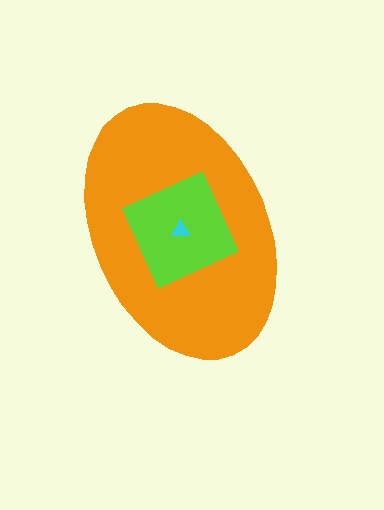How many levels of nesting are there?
3.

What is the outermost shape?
The orange ellipse.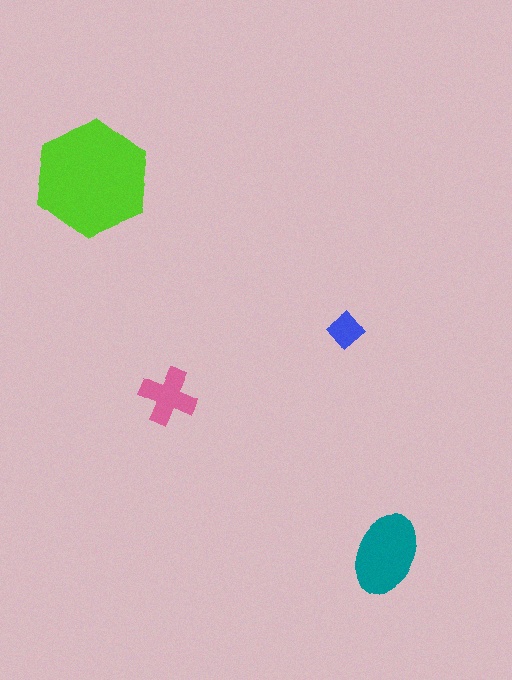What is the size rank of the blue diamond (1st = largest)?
4th.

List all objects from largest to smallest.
The lime hexagon, the teal ellipse, the pink cross, the blue diamond.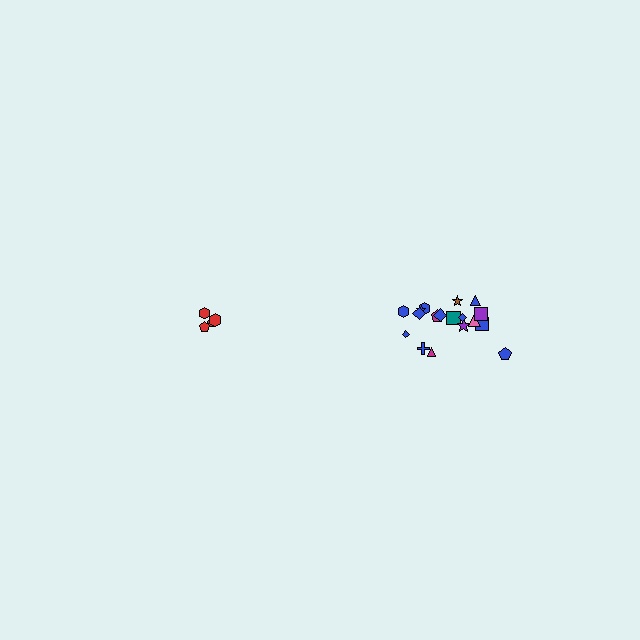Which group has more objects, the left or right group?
The right group.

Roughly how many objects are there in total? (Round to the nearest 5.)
Roughly 20 objects in total.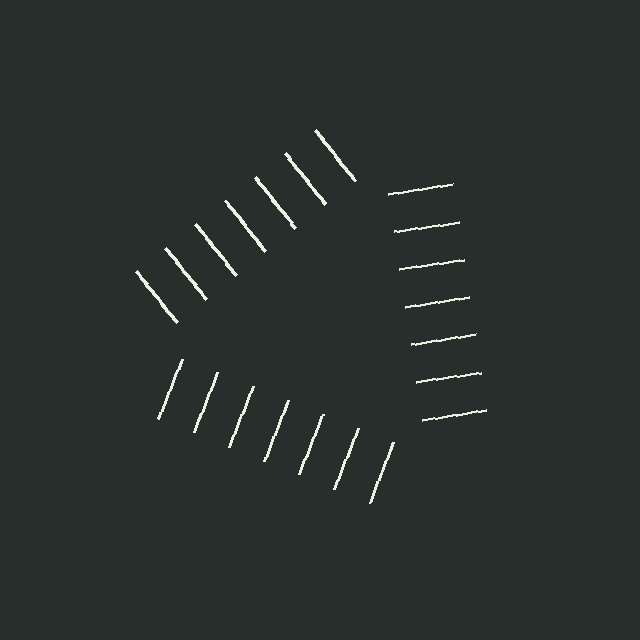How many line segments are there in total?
21 — 7 along each of the 3 edges.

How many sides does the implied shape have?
3 sides — the line-ends trace a triangle.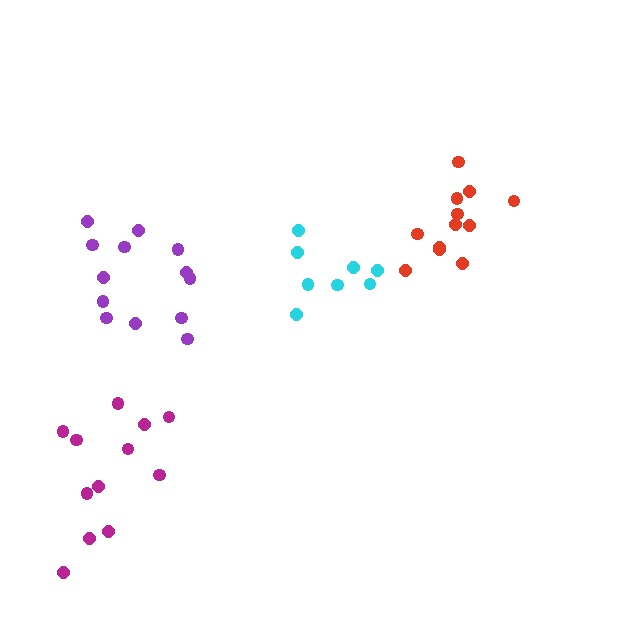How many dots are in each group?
Group 1: 13 dots, Group 2: 8 dots, Group 3: 12 dots, Group 4: 12 dots (45 total).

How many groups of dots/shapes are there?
There are 4 groups.